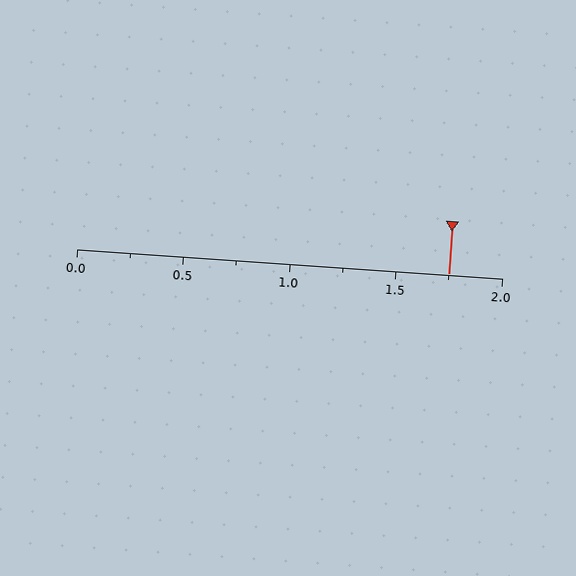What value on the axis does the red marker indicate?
The marker indicates approximately 1.75.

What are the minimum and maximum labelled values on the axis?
The axis runs from 0.0 to 2.0.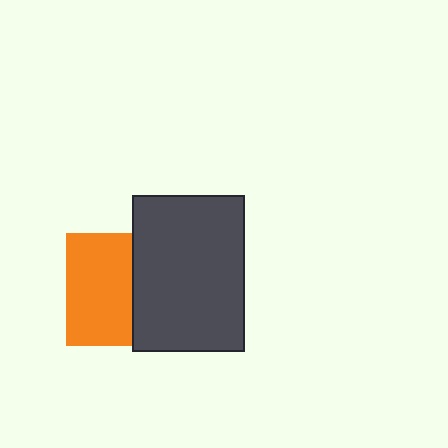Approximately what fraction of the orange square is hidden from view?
Roughly 42% of the orange square is hidden behind the dark gray rectangle.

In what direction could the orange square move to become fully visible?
The orange square could move left. That would shift it out from behind the dark gray rectangle entirely.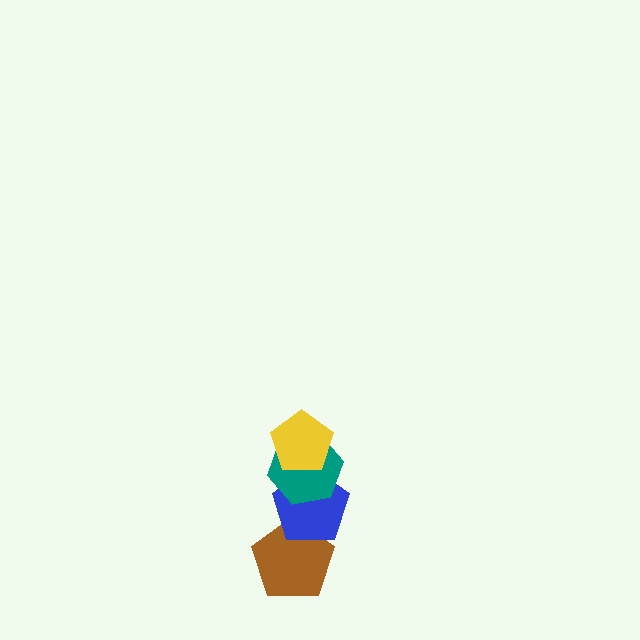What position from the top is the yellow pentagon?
The yellow pentagon is 1st from the top.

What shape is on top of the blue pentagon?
The teal hexagon is on top of the blue pentagon.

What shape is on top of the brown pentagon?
The blue pentagon is on top of the brown pentagon.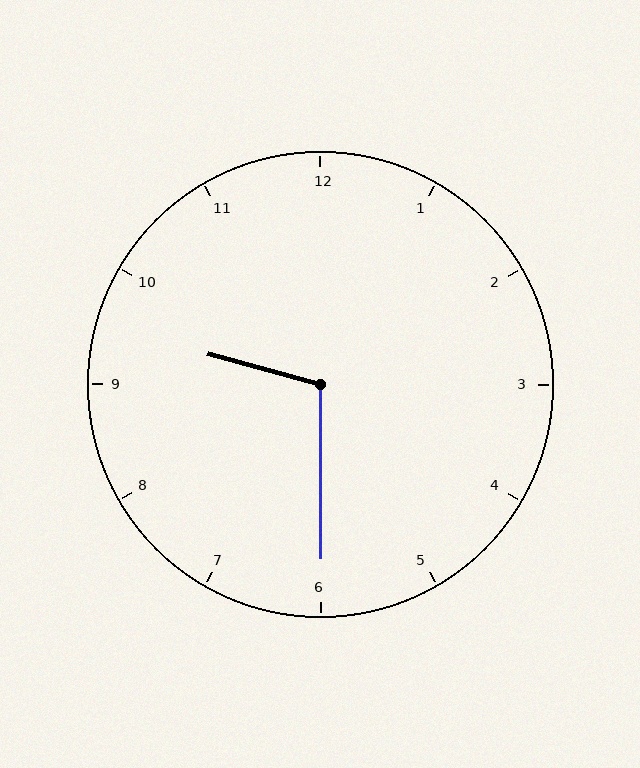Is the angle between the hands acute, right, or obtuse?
It is obtuse.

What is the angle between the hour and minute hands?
Approximately 105 degrees.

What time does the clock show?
9:30.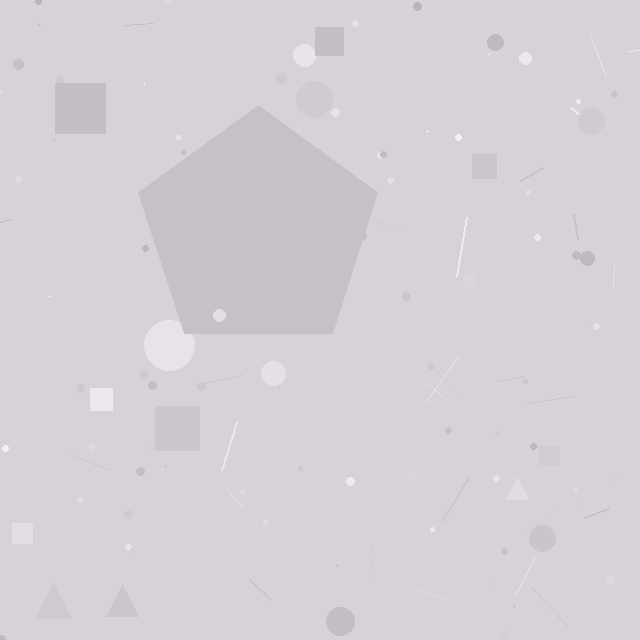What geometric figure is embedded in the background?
A pentagon is embedded in the background.